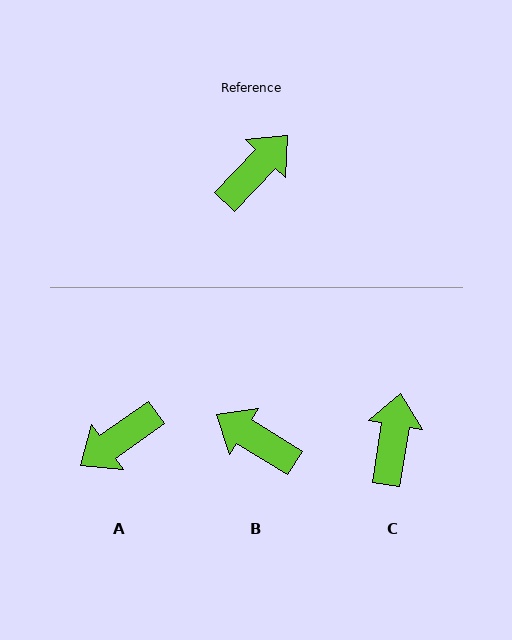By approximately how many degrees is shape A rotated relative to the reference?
Approximately 168 degrees counter-clockwise.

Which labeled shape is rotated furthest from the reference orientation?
A, about 168 degrees away.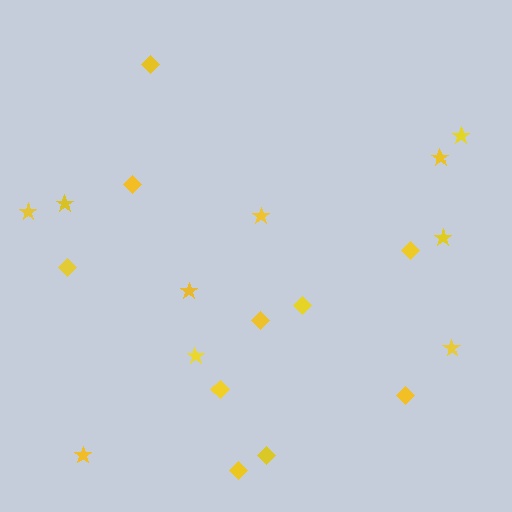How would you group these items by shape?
There are 2 groups: one group of diamonds (10) and one group of stars (10).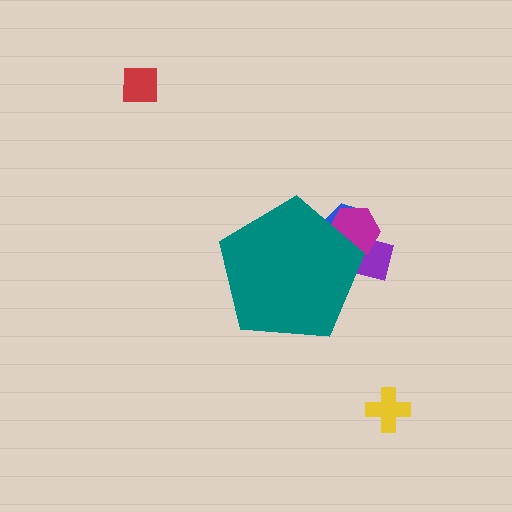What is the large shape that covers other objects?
A teal pentagon.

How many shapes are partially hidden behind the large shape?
3 shapes are partially hidden.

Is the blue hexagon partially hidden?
Yes, the blue hexagon is partially hidden behind the teal pentagon.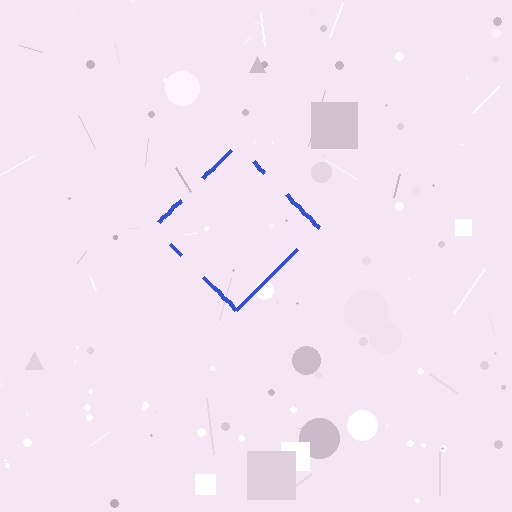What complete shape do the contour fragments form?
The contour fragments form a diamond.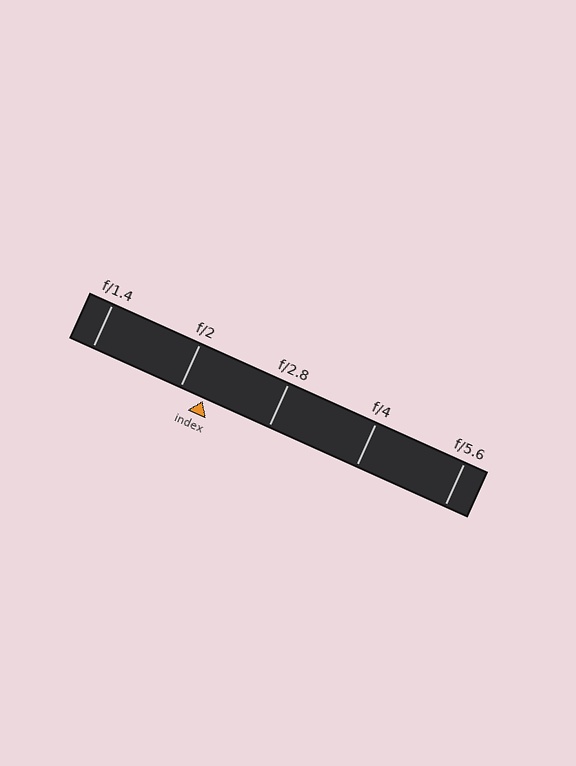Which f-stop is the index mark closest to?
The index mark is closest to f/2.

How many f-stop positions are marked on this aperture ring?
There are 5 f-stop positions marked.